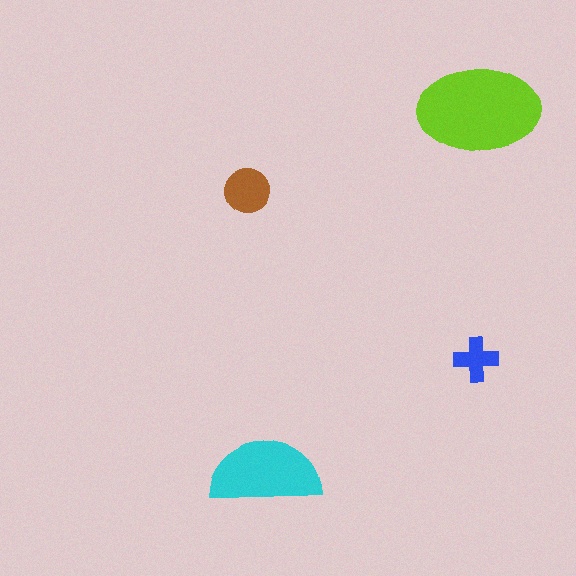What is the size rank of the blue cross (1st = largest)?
4th.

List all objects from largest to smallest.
The lime ellipse, the cyan semicircle, the brown circle, the blue cross.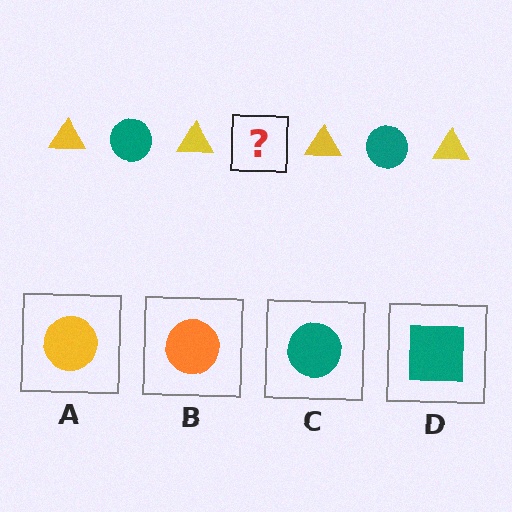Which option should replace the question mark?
Option C.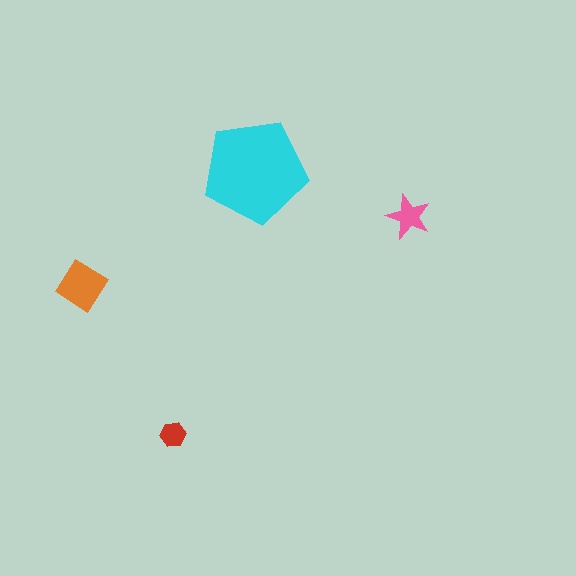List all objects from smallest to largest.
The red hexagon, the pink star, the orange diamond, the cyan pentagon.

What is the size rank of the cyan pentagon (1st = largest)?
1st.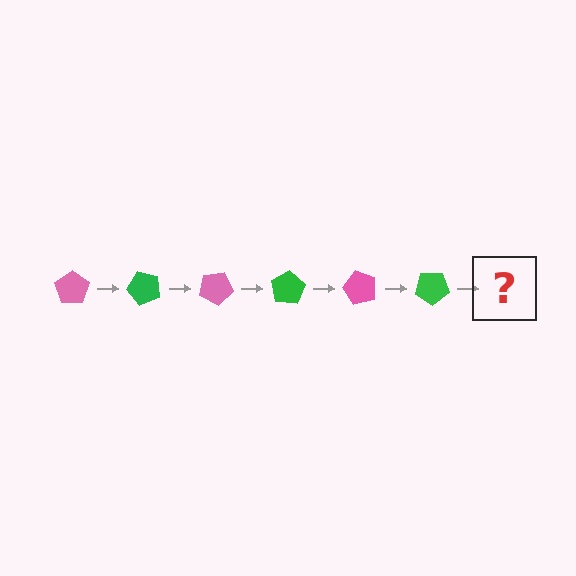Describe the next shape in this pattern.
It should be a pink pentagon, rotated 300 degrees from the start.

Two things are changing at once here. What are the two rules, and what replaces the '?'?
The two rules are that it rotates 50 degrees each step and the color cycles through pink and green. The '?' should be a pink pentagon, rotated 300 degrees from the start.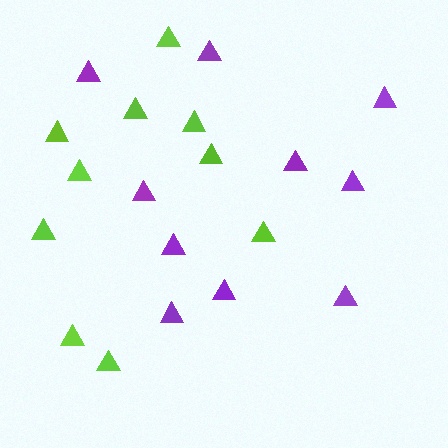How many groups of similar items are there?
There are 2 groups: one group of lime triangles (10) and one group of purple triangles (10).